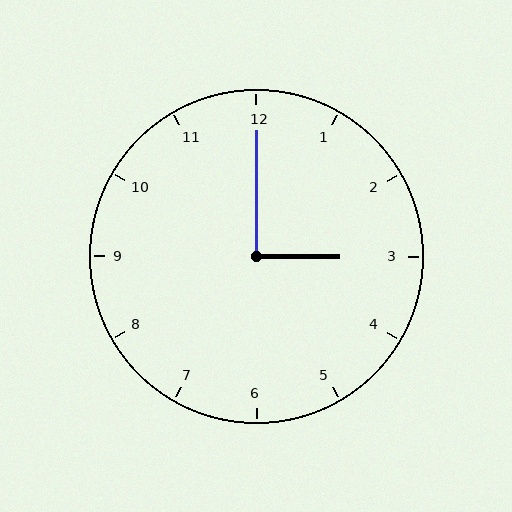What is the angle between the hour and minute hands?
Approximately 90 degrees.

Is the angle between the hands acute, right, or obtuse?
It is right.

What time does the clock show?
3:00.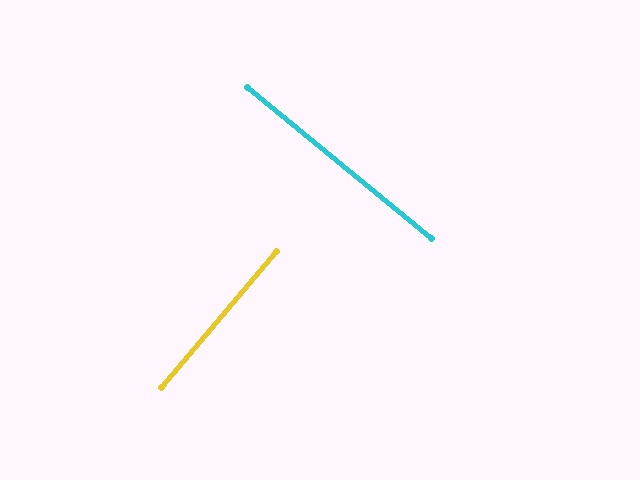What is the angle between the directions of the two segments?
Approximately 89 degrees.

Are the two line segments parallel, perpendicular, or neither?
Perpendicular — they meet at approximately 89°.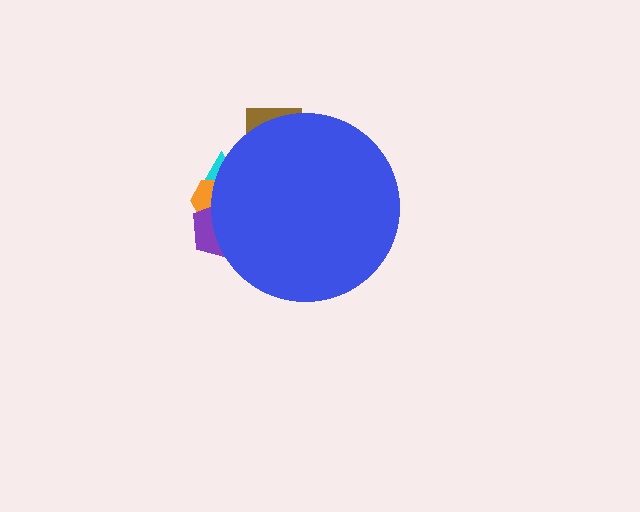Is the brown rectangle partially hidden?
Yes, the brown rectangle is partially hidden behind the blue circle.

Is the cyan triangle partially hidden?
Yes, the cyan triangle is partially hidden behind the blue circle.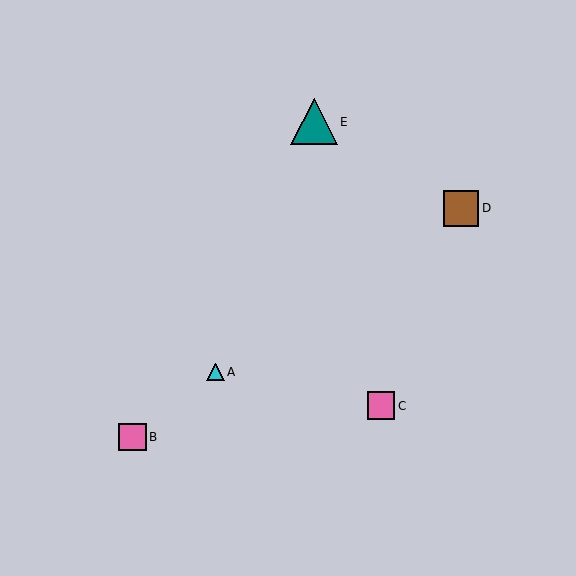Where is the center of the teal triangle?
The center of the teal triangle is at (314, 122).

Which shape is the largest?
The teal triangle (labeled E) is the largest.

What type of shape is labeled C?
Shape C is a pink square.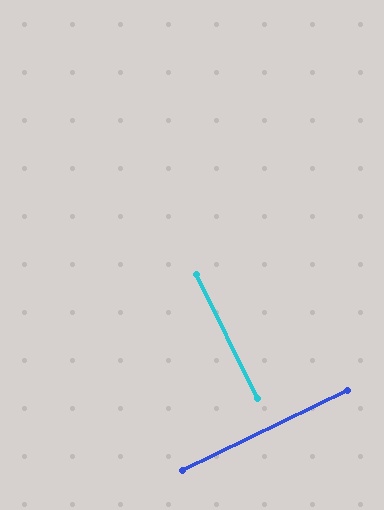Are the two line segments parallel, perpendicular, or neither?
Perpendicular — they meet at approximately 90°.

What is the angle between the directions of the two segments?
Approximately 90 degrees.